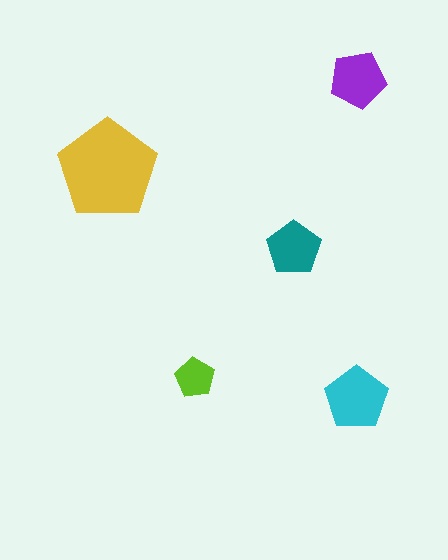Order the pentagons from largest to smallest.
the yellow one, the cyan one, the purple one, the teal one, the lime one.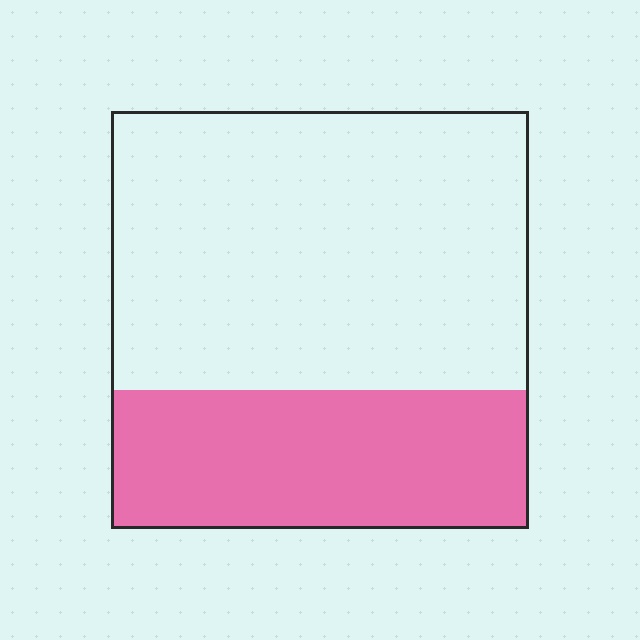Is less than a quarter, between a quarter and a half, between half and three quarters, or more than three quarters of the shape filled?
Between a quarter and a half.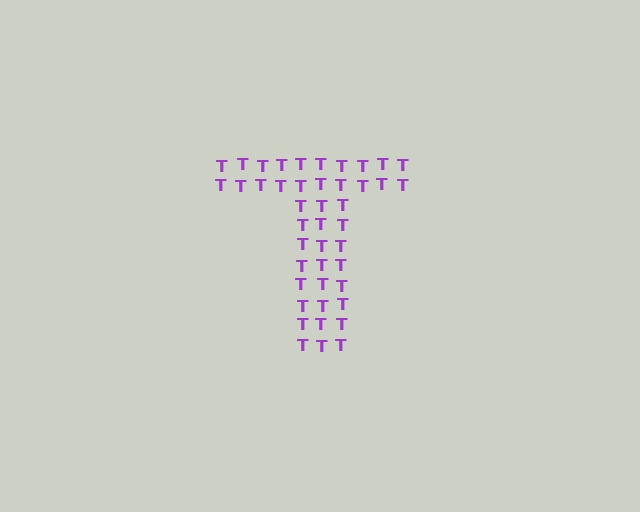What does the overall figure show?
The overall figure shows the letter T.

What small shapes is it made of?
It is made of small letter T's.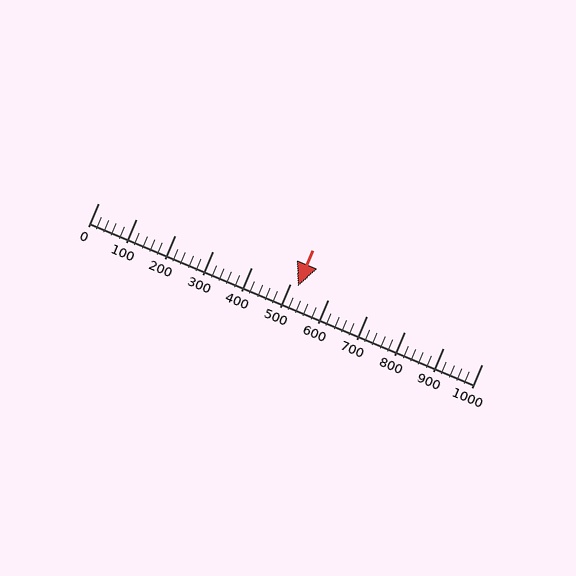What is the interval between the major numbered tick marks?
The major tick marks are spaced 100 units apart.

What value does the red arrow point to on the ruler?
The red arrow points to approximately 520.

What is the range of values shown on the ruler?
The ruler shows values from 0 to 1000.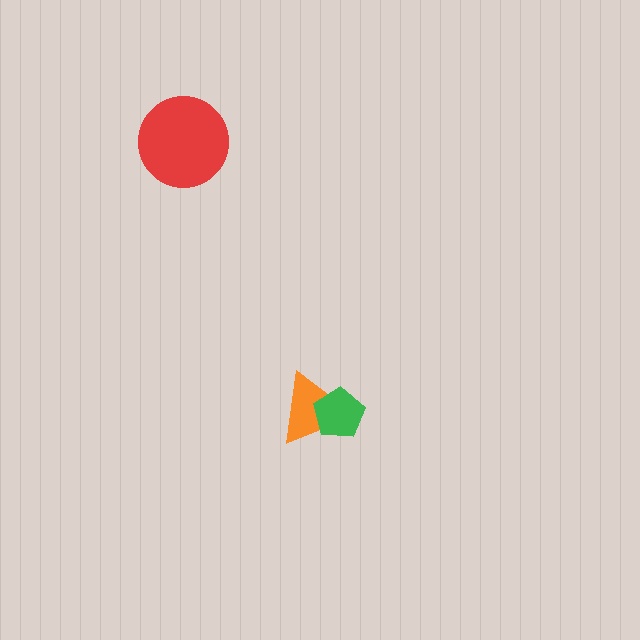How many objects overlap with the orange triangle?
1 object overlaps with the orange triangle.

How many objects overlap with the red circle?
0 objects overlap with the red circle.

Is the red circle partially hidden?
No, no other shape covers it.